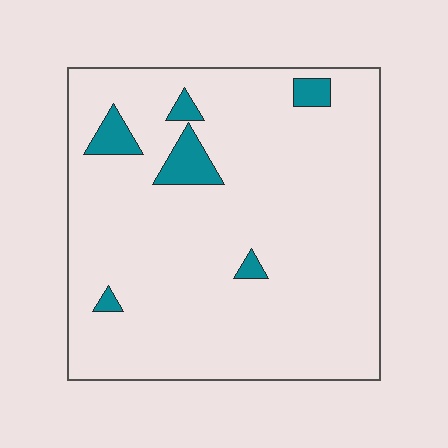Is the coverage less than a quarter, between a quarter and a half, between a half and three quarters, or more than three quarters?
Less than a quarter.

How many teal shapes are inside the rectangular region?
6.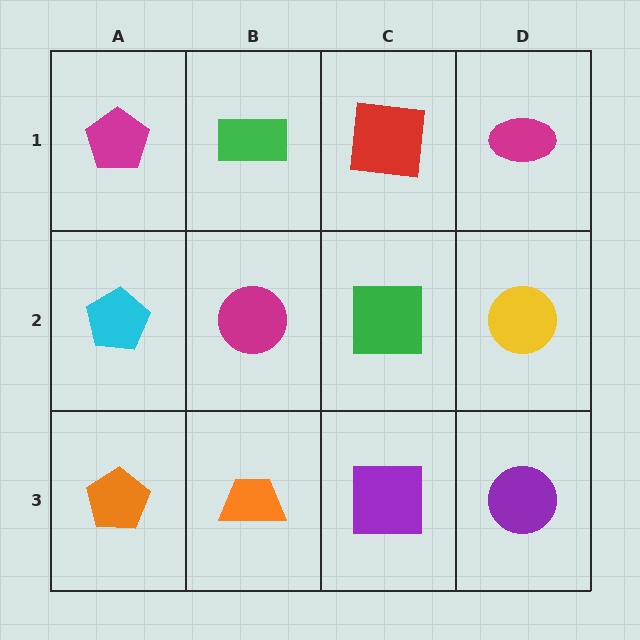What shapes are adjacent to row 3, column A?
A cyan pentagon (row 2, column A), an orange trapezoid (row 3, column B).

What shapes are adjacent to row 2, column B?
A green rectangle (row 1, column B), an orange trapezoid (row 3, column B), a cyan pentagon (row 2, column A), a green square (row 2, column C).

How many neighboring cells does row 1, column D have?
2.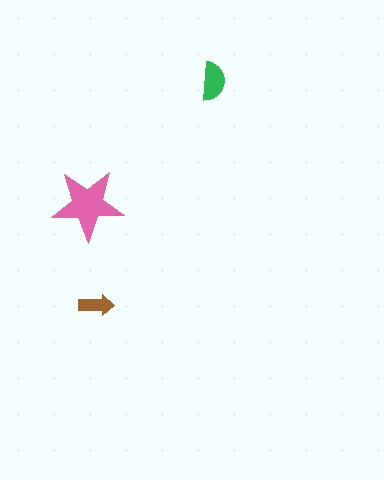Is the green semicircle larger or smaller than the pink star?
Smaller.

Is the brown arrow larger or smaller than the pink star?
Smaller.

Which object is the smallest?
The brown arrow.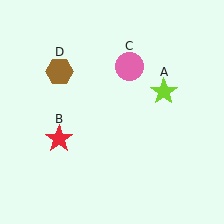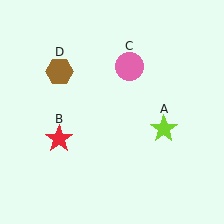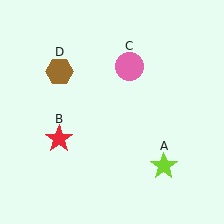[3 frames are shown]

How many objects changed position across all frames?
1 object changed position: lime star (object A).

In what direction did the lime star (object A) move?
The lime star (object A) moved down.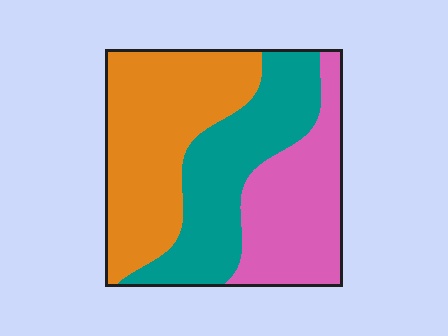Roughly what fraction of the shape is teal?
Teal covers roughly 30% of the shape.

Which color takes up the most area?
Orange, at roughly 40%.